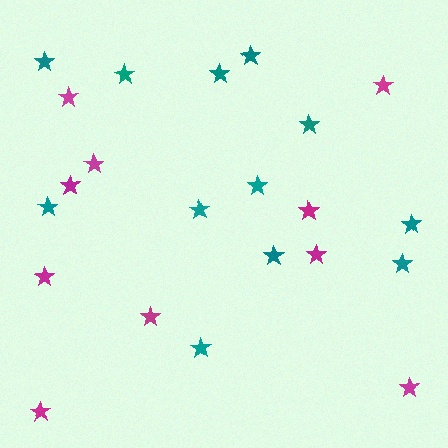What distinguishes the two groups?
There are 2 groups: one group of magenta stars (10) and one group of teal stars (12).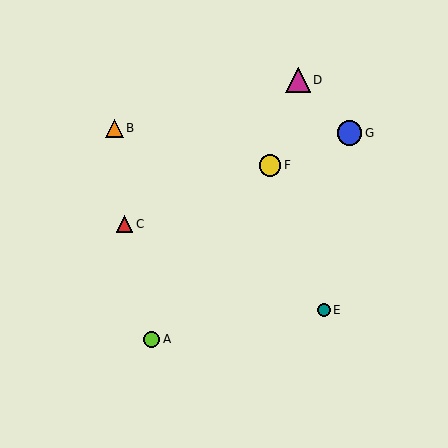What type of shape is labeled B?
Shape B is an orange triangle.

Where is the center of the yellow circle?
The center of the yellow circle is at (270, 165).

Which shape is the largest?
The blue circle (labeled G) is the largest.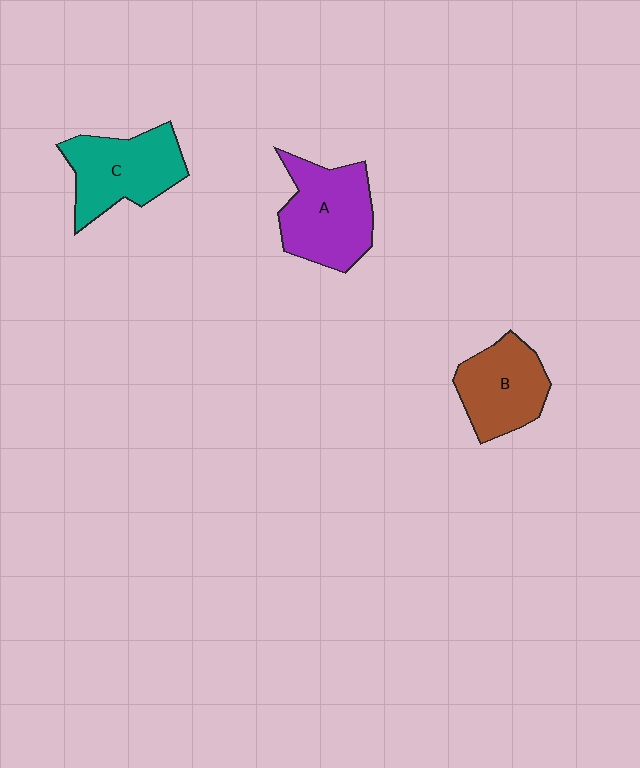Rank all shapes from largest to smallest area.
From largest to smallest: A (purple), C (teal), B (brown).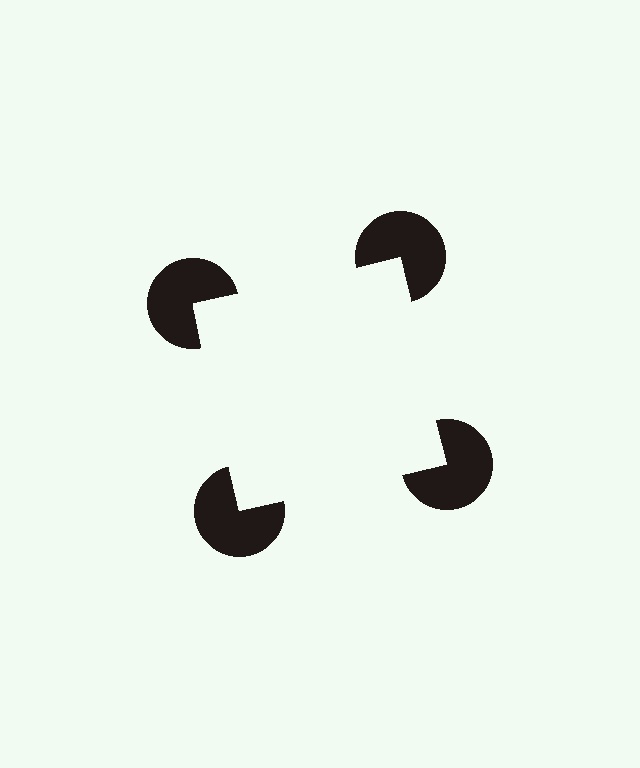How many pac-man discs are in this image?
There are 4 — one at each vertex of the illusory square.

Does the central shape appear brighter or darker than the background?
It typically appears slightly brighter than the background, even though no actual brightness change is drawn.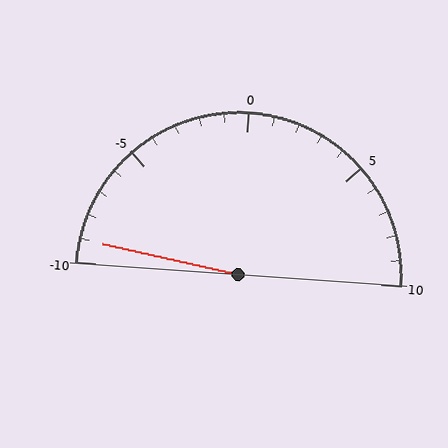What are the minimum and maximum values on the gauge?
The gauge ranges from -10 to 10.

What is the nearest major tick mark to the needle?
The nearest major tick mark is -10.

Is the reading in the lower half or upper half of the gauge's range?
The reading is in the lower half of the range (-10 to 10).